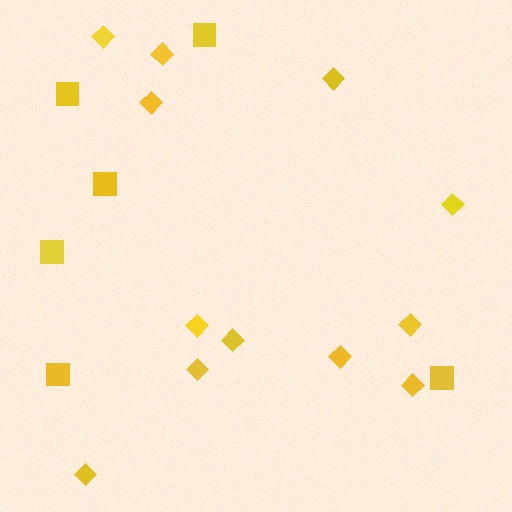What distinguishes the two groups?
There are 2 groups: one group of diamonds (12) and one group of squares (6).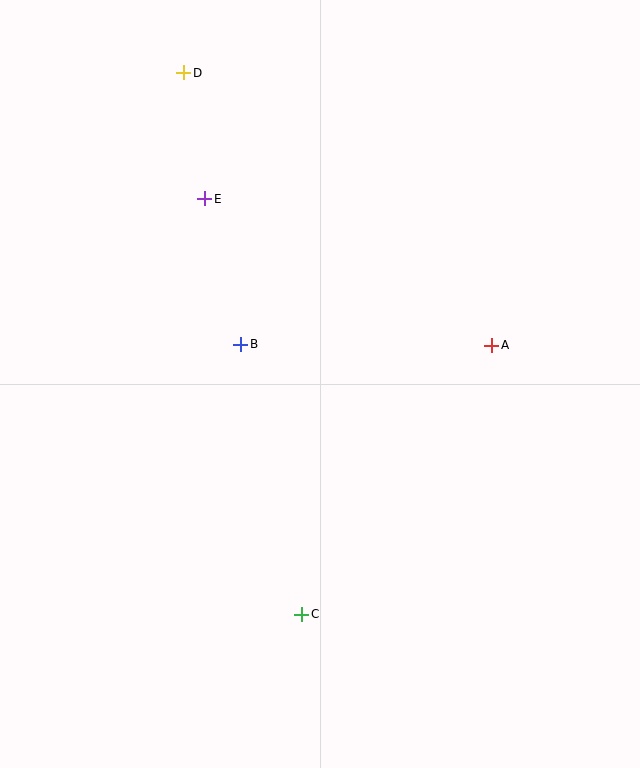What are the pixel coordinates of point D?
Point D is at (184, 73).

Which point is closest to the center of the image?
Point B at (241, 344) is closest to the center.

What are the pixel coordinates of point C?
Point C is at (302, 614).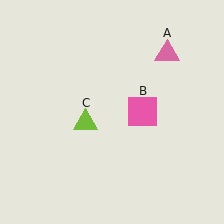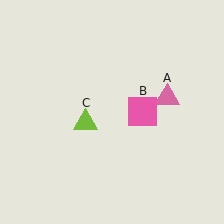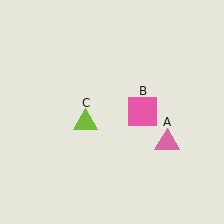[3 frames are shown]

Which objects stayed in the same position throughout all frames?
Pink square (object B) and lime triangle (object C) remained stationary.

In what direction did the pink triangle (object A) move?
The pink triangle (object A) moved down.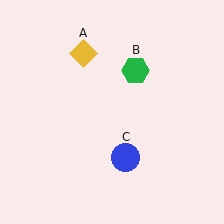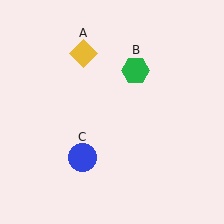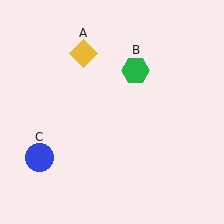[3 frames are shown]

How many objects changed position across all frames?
1 object changed position: blue circle (object C).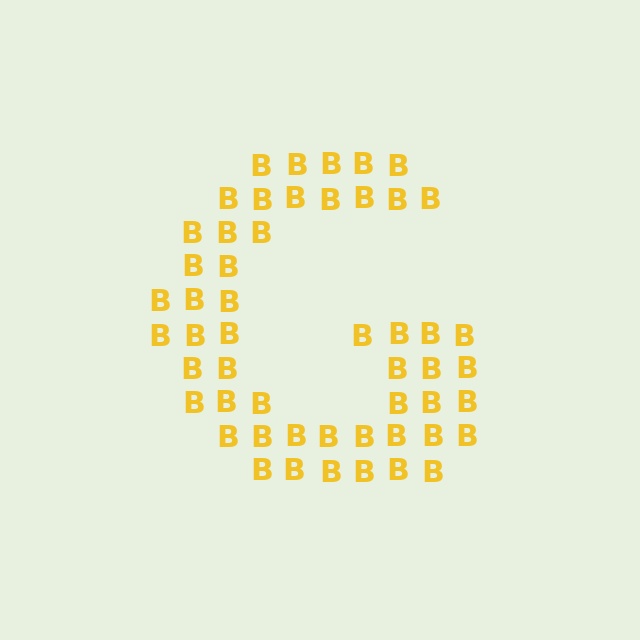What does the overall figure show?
The overall figure shows the letter G.